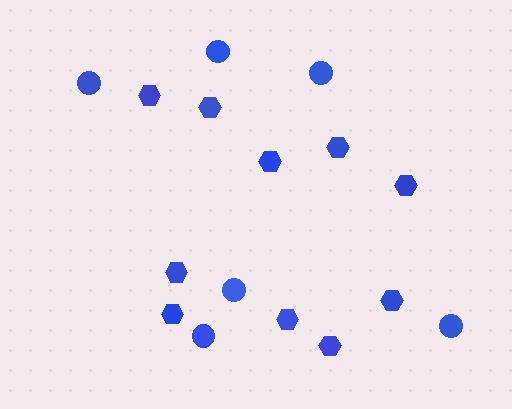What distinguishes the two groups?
There are 2 groups: one group of circles (6) and one group of hexagons (10).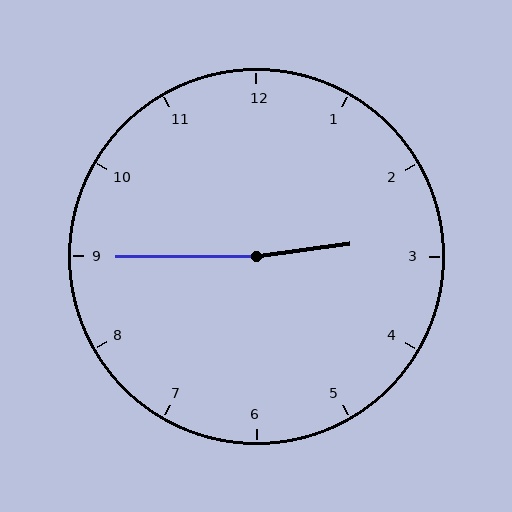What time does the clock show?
2:45.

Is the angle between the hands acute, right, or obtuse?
It is obtuse.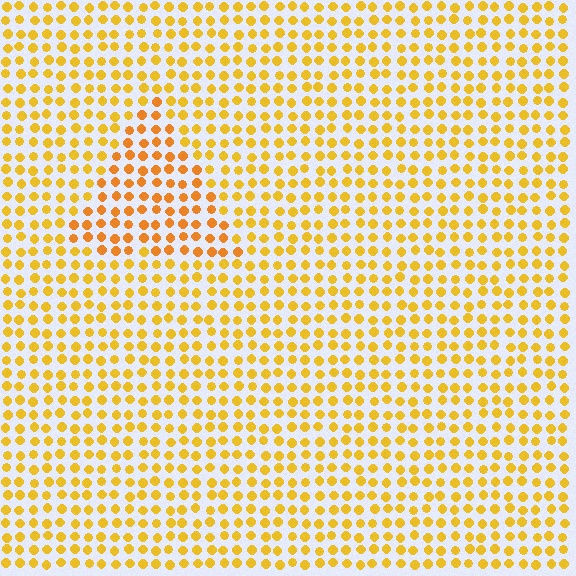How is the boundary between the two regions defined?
The boundary is defined purely by a slight shift in hue (about 18 degrees). Spacing, size, and orientation are identical on both sides.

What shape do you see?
I see a triangle.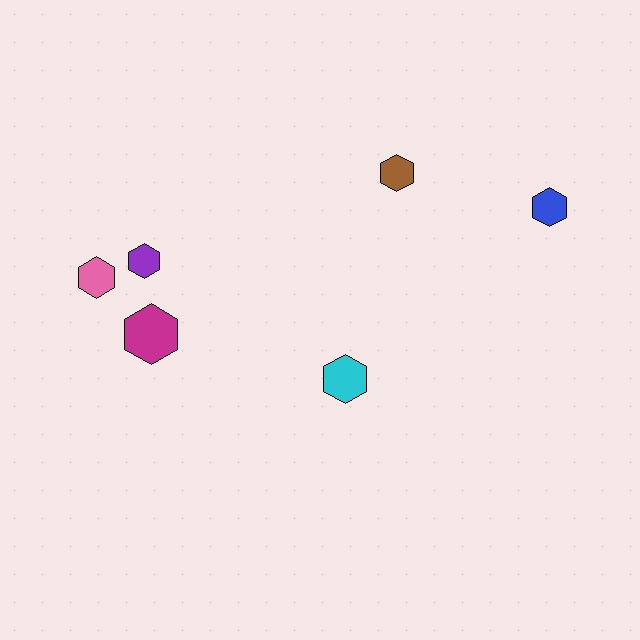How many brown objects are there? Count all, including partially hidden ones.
There is 1 brown object.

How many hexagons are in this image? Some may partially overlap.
There are 6 hexagons.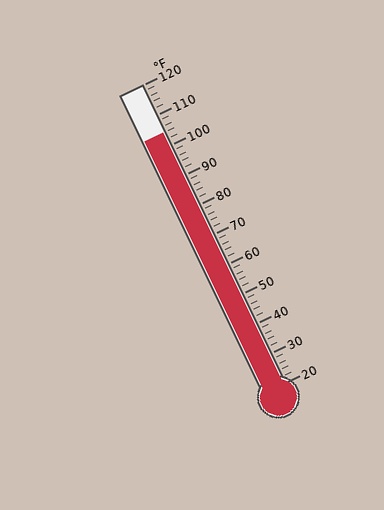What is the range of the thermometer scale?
The thermometer scale ranges from 20°F to 120°F.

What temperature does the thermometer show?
The thermometer shows approximately 104°F.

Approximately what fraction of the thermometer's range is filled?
The thermometer is filled to approximately 85% of its range.